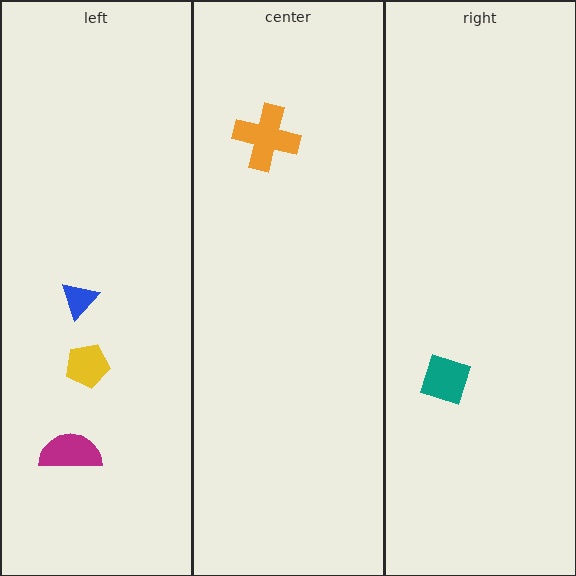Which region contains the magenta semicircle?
The left region.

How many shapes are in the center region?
1.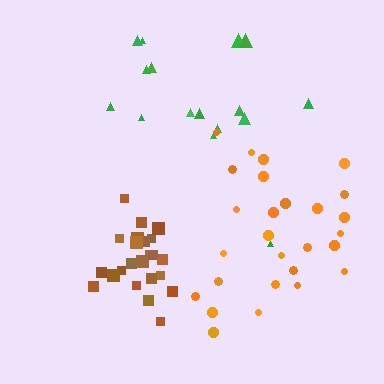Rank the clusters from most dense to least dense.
brown, orange, green.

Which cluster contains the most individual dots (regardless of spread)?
Orange (27).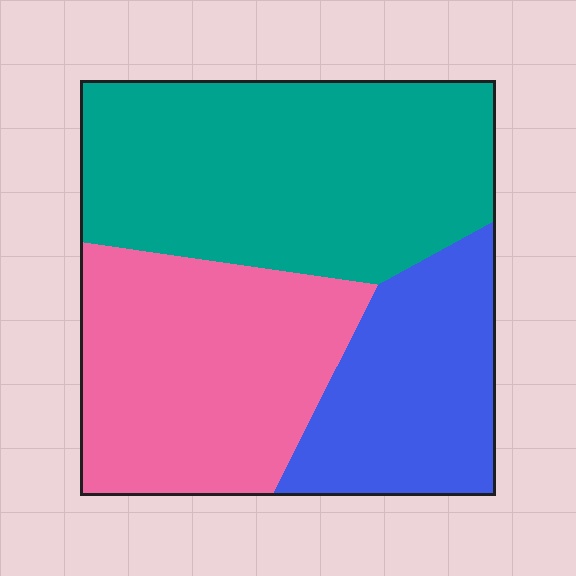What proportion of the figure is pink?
Pink takes up about one third (1/3) of the figure.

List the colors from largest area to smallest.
From largest to smallest: teal, pink, blue.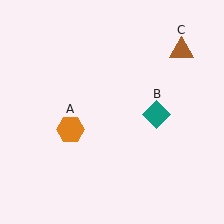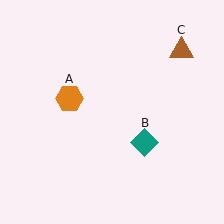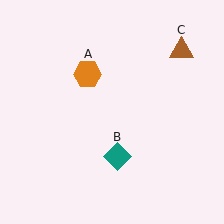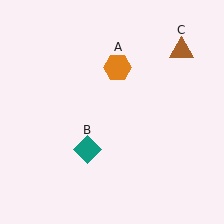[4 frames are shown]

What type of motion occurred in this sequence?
The orange hexagon (object A), teal diamond (object B) rotated clockwise around the center of the scene.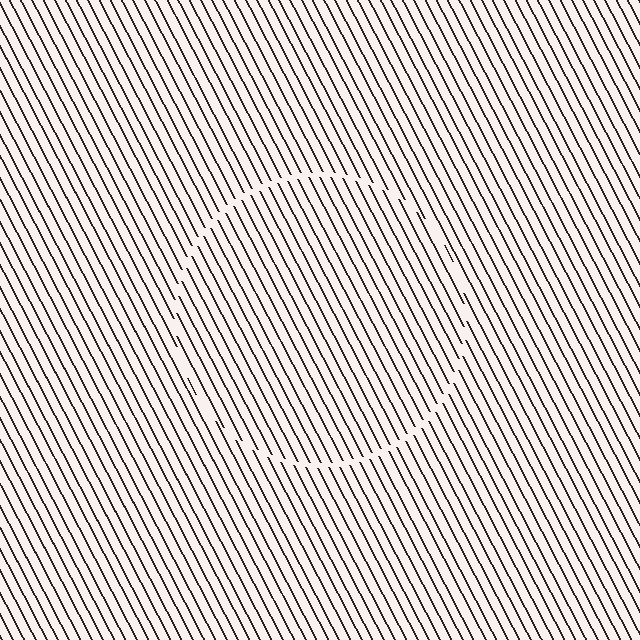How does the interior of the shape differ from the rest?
The interior of the shape contains the same grating, shifted by half a period — the contour is defined by the phase discontinuity where line-ends from the inner and outer gratings abut.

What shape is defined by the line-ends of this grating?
An illusory circle. The interior of the shape contains the same grating, shifted by half a period — the contour is defined by the phase discontinuity where line-ends from the inner and outer gratings abut.